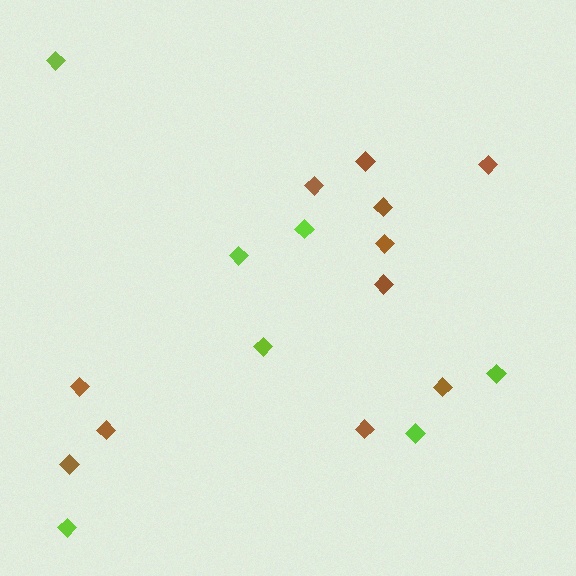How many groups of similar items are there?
There are 2 groups: one group of brown diamonds (11) and one group of lime diamonds (7).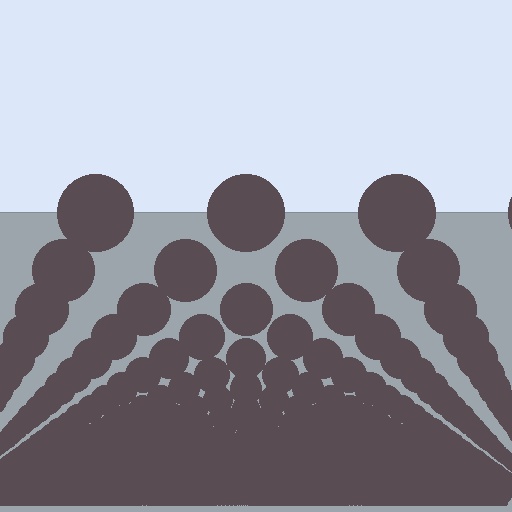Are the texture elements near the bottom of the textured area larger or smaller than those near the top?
Smaller. The gradient is inverted — elements near the bottom are smaller and denser.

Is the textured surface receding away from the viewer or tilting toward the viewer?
The surface appears to tilt toward the viewer. Texture elements get larger and sparser toward the top.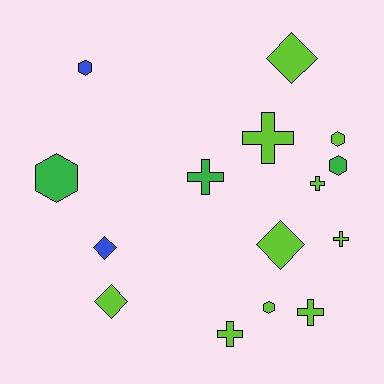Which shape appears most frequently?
Cross, with 6 objects.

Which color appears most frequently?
Lime, with 10 objects.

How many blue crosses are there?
There are no blue crosses.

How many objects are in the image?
There are 15 objects.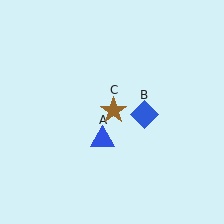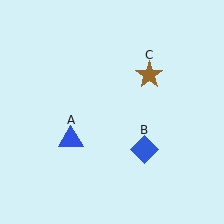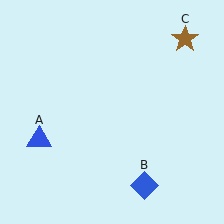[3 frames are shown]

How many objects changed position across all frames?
3 objects changed position: blue triangle (object A), blue diamond (object B), brown star (object C).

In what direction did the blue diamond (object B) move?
The blue diamond (object B) moved down.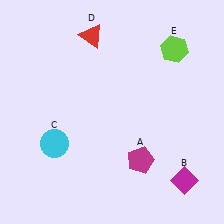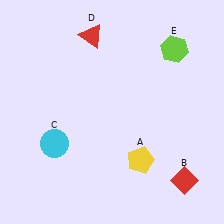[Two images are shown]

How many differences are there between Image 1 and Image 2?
There are 2 differences between the two images.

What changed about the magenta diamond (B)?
In Image 1, B is magenta. In Image 2, it changed to red.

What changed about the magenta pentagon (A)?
In Image 1, A is magenta. In Image 2, it changed to yellow.